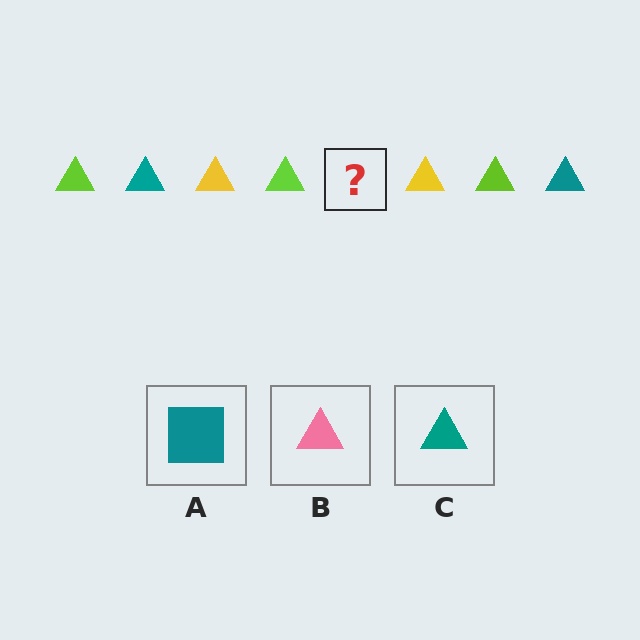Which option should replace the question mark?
Option C.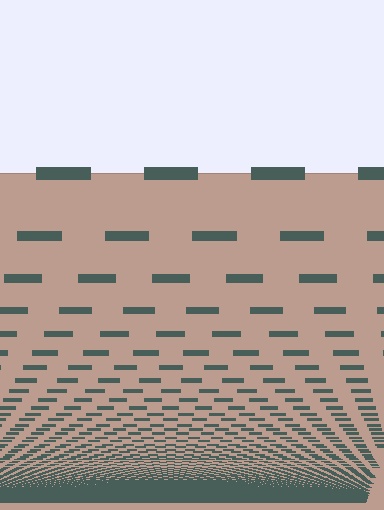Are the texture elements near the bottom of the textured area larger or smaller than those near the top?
Smaller. The gradient is inverted — elements near the bottom are smaller and denser.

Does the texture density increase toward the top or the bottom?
Density increases toward the bottom.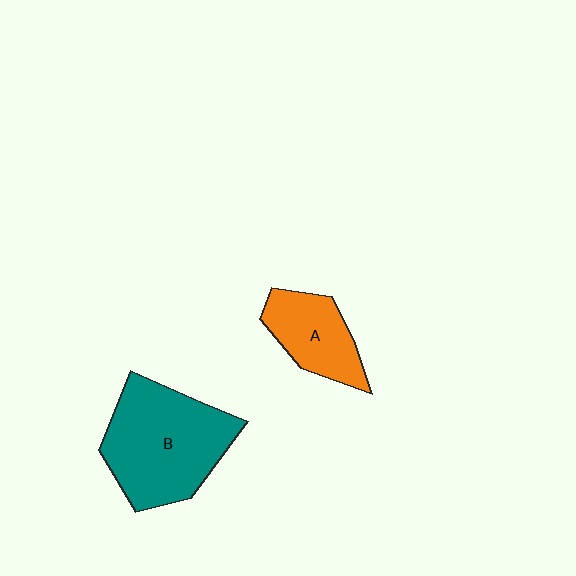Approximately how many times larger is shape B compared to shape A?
Approximately 1.9 times.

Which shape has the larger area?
Shape B (teal).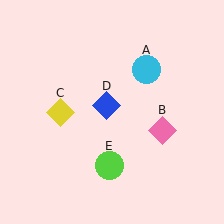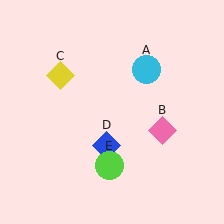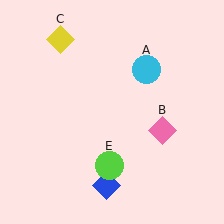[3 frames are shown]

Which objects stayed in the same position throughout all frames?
Cyan circle (object A) and pink diamond (object B) and lime circle (object E) remained stationary.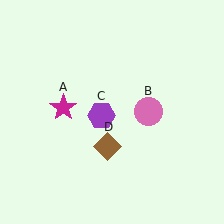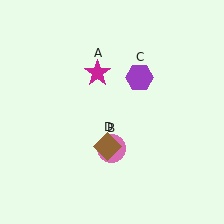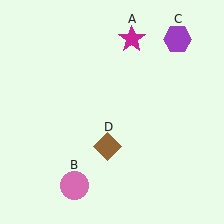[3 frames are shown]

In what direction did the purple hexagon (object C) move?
The purple hexagon (object C) moved up and to the right.